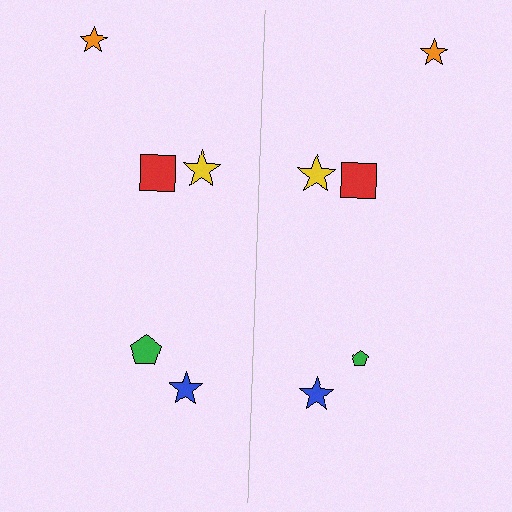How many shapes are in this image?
There are 10 shapes in this image.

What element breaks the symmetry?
The green pentagon on the right side has a different size than its mirror counterpart.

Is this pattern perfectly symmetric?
No, the pattern is not perfectly symmetric. The green pentagon on the right side has a different size than its mirror counterpart.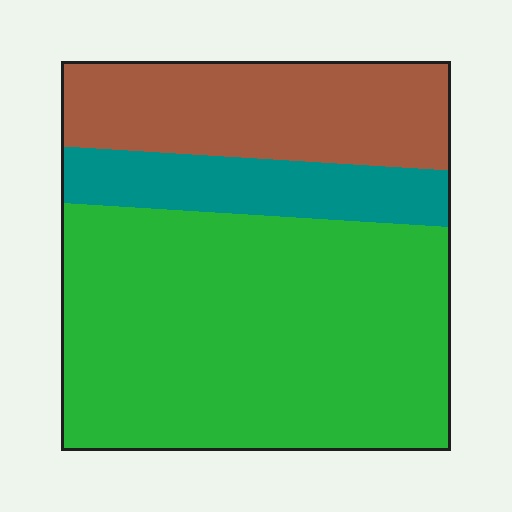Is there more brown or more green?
Green.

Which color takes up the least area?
Teal, at roughly 15%.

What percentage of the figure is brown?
Brown covers roughly 25% of the figure.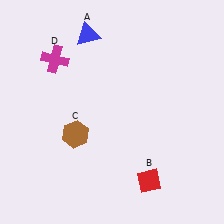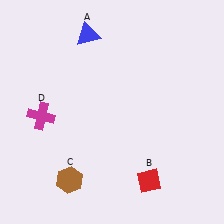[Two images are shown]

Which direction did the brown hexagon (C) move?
The brown hexagon (C) moved down.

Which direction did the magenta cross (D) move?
The magenta cross (D) moved down.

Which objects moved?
The objects that moved are: the brown hexagon (C), the magenta cross (D).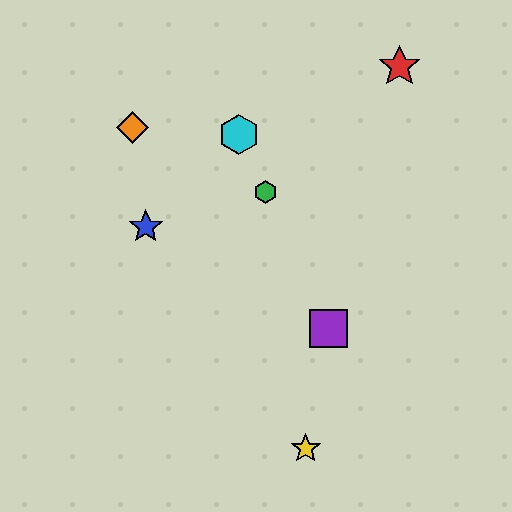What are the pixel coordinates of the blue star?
The blue star is at (146, 227).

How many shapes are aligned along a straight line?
3 shapes (the green hexagon, the purple square, the cyan hexagon) are aligned along a straight line.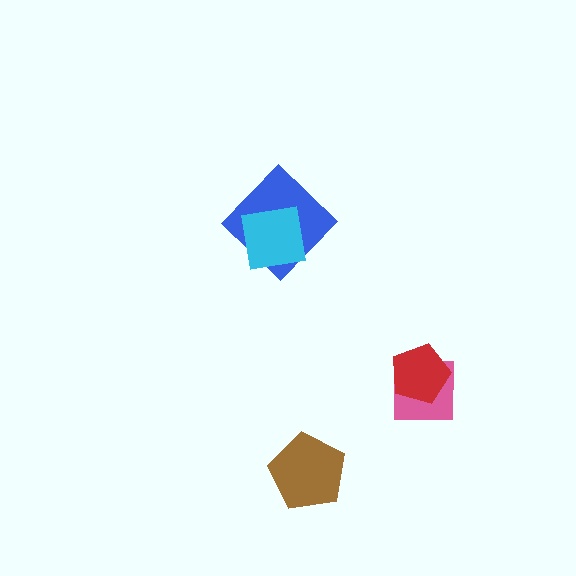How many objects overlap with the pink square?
1 object overlaps with the pink square.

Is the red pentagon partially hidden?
No, no other shape covers it.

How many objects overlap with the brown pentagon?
0 objects overlap with the brown pentagon.